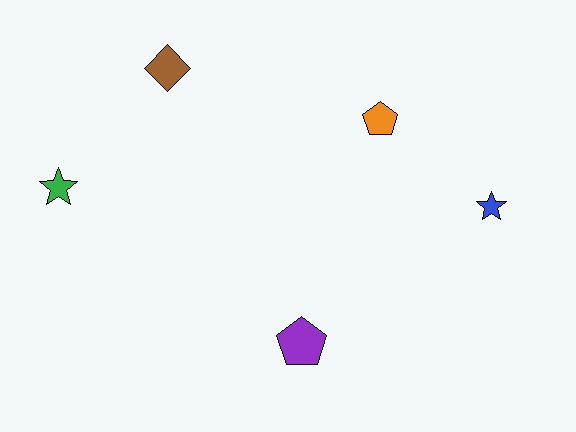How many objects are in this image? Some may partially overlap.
There are 5 objects.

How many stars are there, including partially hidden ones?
There are 2 stars.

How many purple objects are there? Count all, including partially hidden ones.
There is 1 purple object.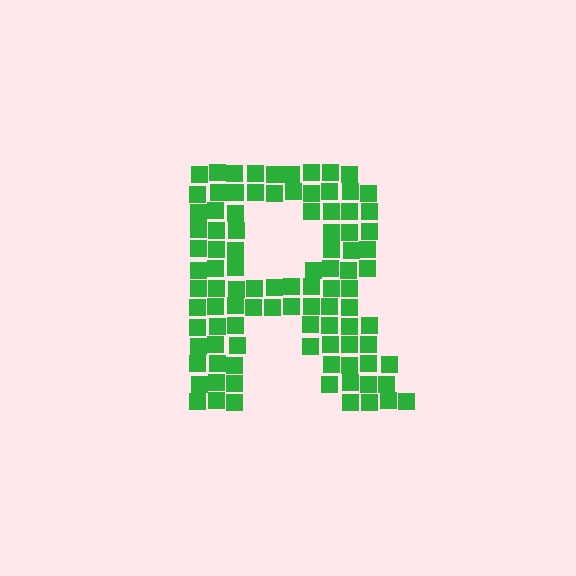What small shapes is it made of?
It is made of small squares.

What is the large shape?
The large shape is the letter R.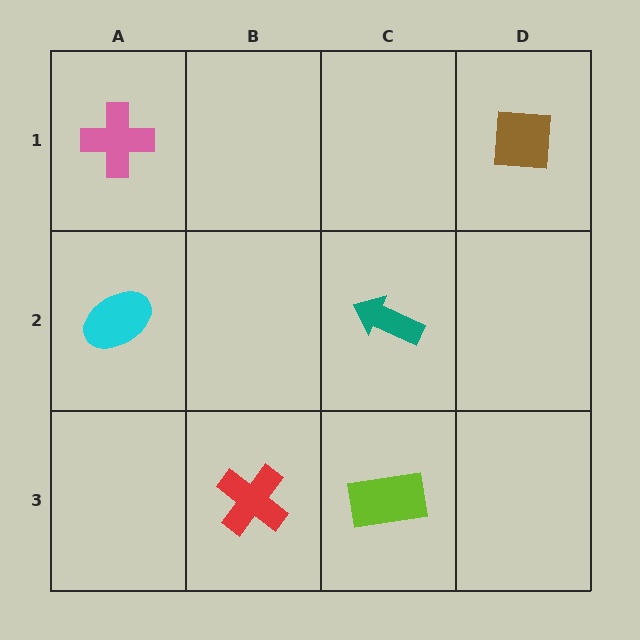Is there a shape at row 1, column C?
No, that cell is empty.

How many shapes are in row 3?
2 shapes.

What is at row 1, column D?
A brown square.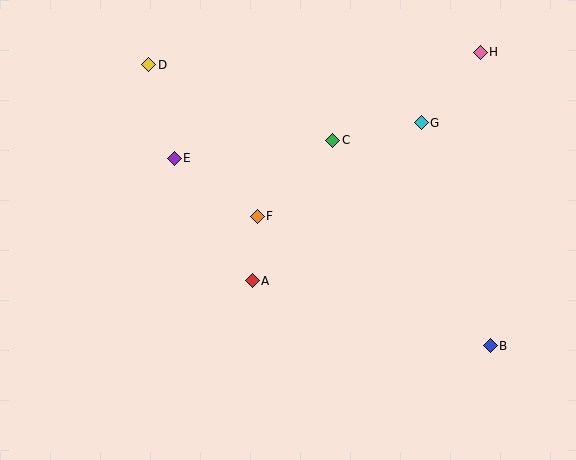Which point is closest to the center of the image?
Point F at (257, 216) is closest to the center.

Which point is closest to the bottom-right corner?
Point B is closest to the bottom-right corner.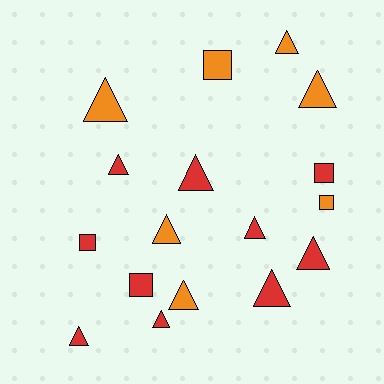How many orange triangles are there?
There are 5 orange triangles.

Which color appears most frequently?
Red, with 10 objects.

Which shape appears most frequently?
Triangle, with 12 objects.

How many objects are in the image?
There are 17 objects.